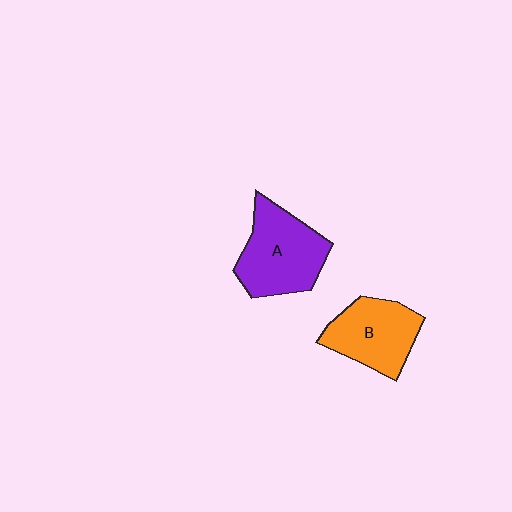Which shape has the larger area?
Shape A (purple).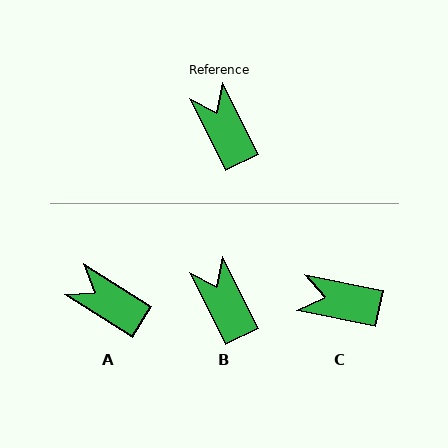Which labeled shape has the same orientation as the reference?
B.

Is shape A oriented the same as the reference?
No, it is off by about 32 degrees.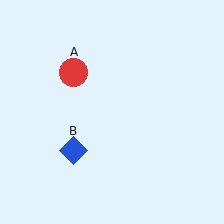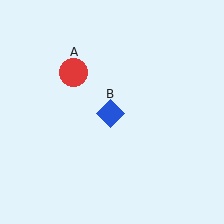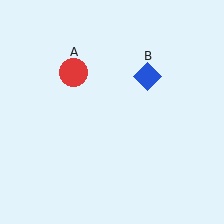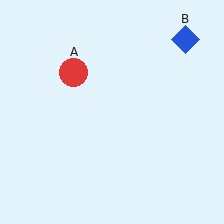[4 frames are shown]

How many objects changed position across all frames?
1 object changed position: blue diamond (object B).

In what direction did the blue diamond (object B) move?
The blue diamond (object B) moved up and to the right.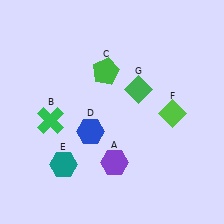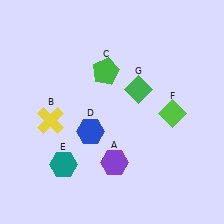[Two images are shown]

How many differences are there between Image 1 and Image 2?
There is 1 difference between the two images.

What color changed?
The cross (B) changed from green in Image 1 to yellow in Image 2.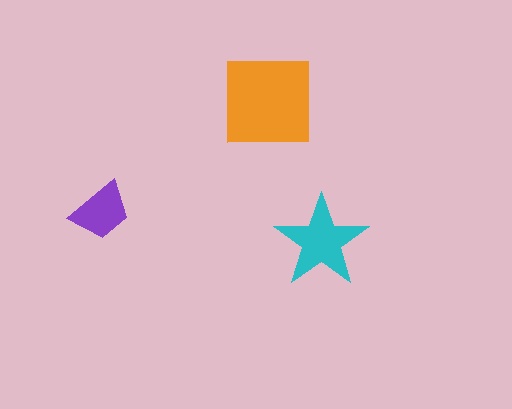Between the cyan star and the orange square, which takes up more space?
The orange square.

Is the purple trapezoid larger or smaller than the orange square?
Smaller.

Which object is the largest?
The orange square.